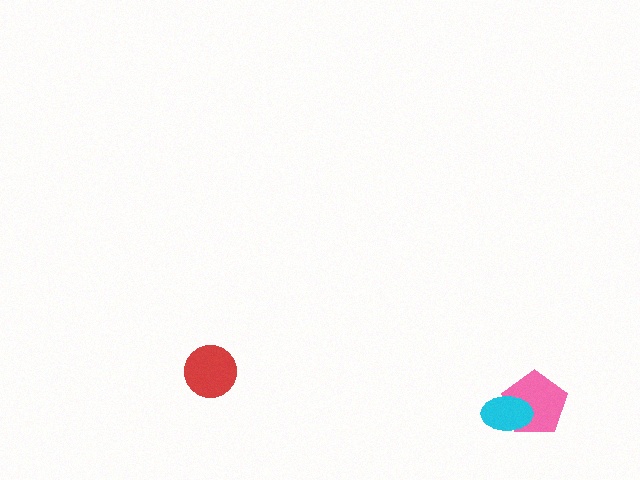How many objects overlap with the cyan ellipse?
1 object overlaps with the cyan ellipse.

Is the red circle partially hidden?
No, no other shape covers it.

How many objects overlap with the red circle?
0 objects overlap with the red circle.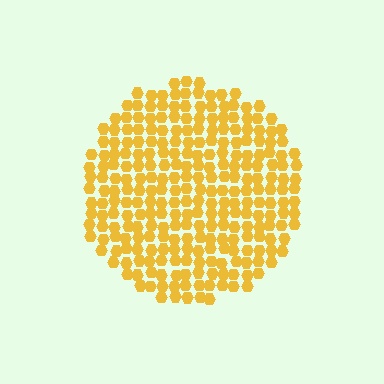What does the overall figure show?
The overall figure shows a circle.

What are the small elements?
The small elements are hexagons.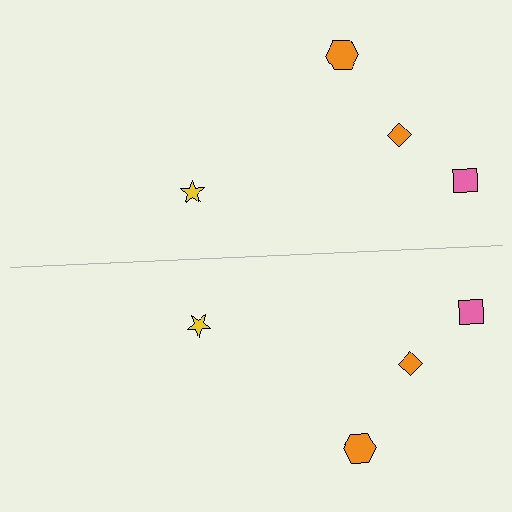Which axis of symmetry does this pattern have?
The pattern has a horizontal axis of symmetry running through the center of the image.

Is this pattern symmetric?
Yes, this pattern has bilateral (reflection) symmetry.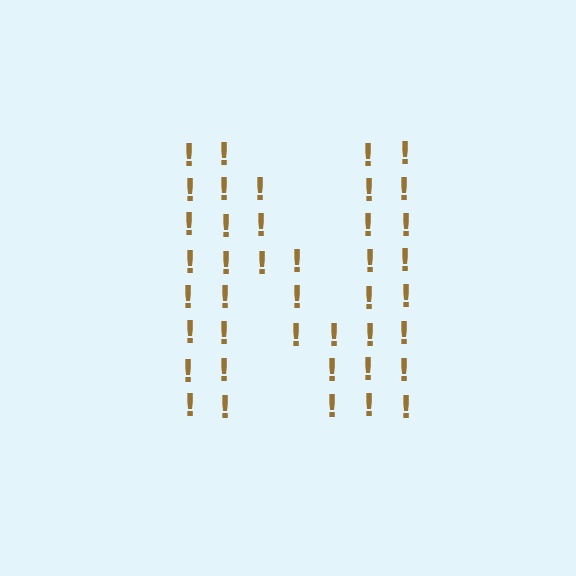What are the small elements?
The small elements are exclamation marks.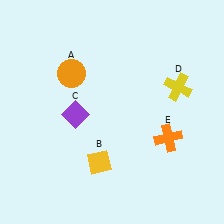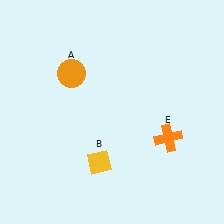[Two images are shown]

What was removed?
The yellow cross (D), the purple diamond (C) were removed in Image 2.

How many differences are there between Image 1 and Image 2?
There are 2 differences between the two images.